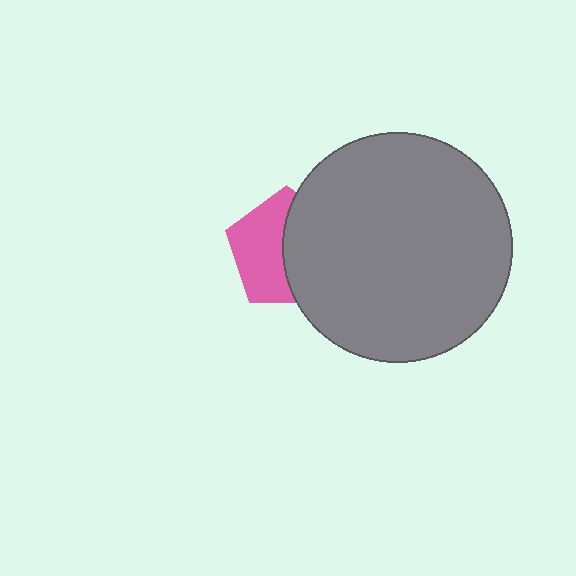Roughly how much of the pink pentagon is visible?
About half of it is visible (roughly 50%).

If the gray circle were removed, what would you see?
You would see the complete pink pentagon.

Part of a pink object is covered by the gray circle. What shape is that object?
It is a pentagon.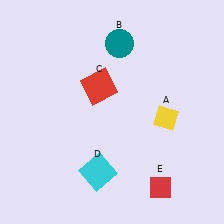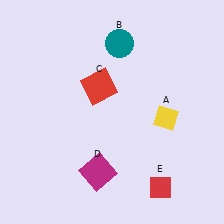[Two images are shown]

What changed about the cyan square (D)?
In Image 1, D is cyan. In Image 2, it changed to magenta.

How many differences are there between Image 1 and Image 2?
There is 1 difference between the two images.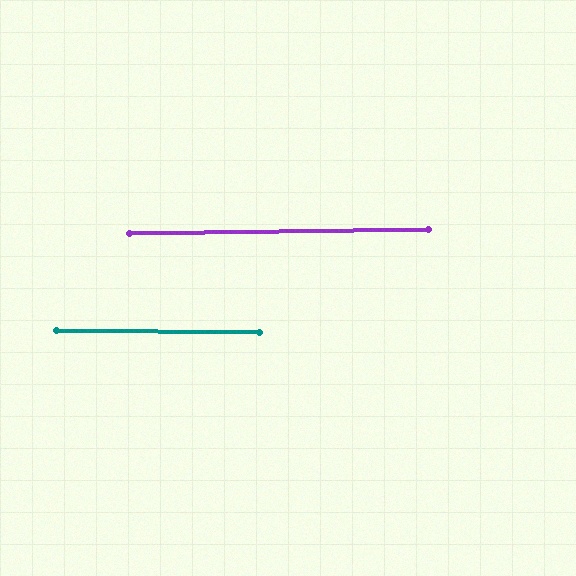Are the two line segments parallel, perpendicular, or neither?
Parallel — their directions differ by only 1.2°.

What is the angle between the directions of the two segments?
Approximately 1 degree.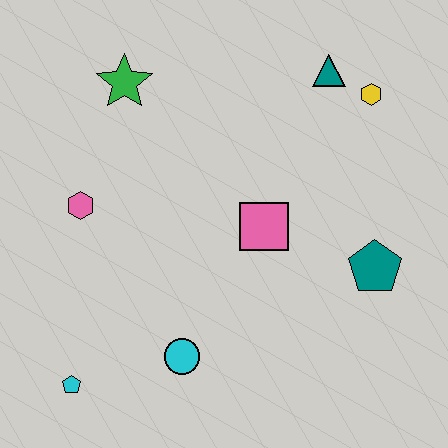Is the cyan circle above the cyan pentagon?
Yes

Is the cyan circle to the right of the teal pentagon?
No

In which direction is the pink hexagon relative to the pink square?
The pink hexagon is to the left of the pink square.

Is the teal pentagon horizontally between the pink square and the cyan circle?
No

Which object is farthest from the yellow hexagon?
The cyan pentagon is farthest from the yellow hexagon.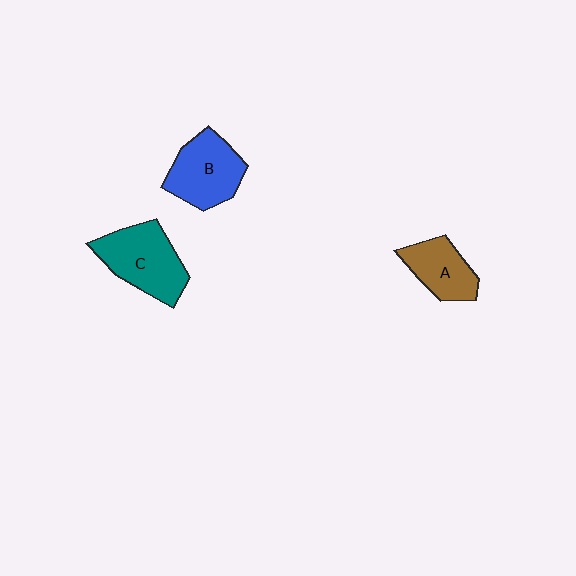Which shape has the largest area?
Shape C (teal).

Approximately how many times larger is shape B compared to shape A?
Approximately 1.3 times.